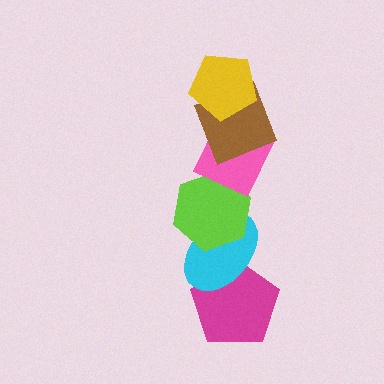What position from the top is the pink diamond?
The pink diamond is 3rd from the top.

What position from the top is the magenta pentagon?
The magenta pentagon is 6th from the top.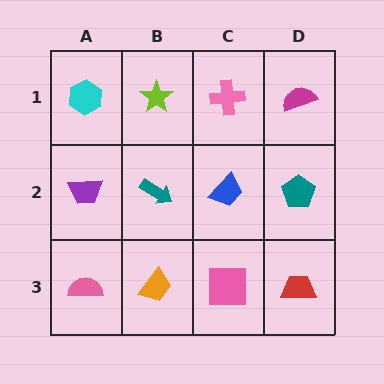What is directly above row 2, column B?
A lime star.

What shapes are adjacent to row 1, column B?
A teal arrow (row 2, column B), a cyan hexagon (row 1, column A), a pink cross (row 1, column C).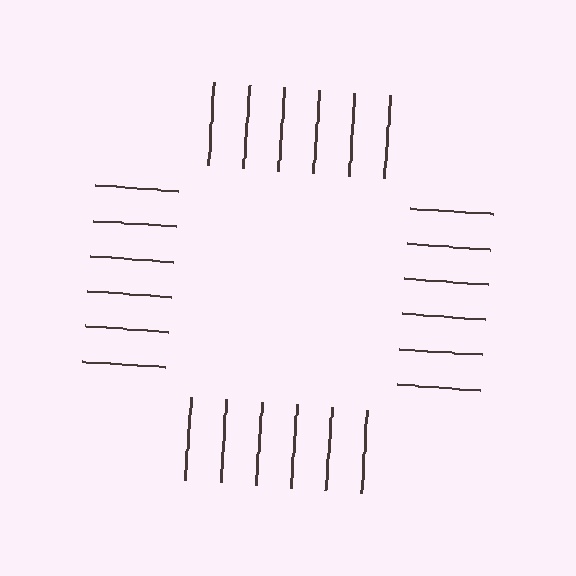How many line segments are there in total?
24 — 6 along each of the 4 edges.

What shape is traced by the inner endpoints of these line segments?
An illusory square — the line segments terminate on its edges but no continuous stroke is drawn.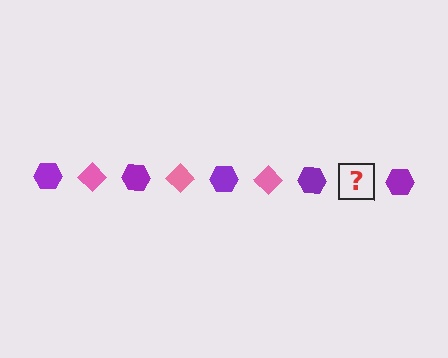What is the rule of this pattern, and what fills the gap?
The rule is that the pattern alternates between purple hexagon and pink diamond. The gap should be filled with a pink diamond.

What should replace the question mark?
The question mark should be replaced with a pink diamond.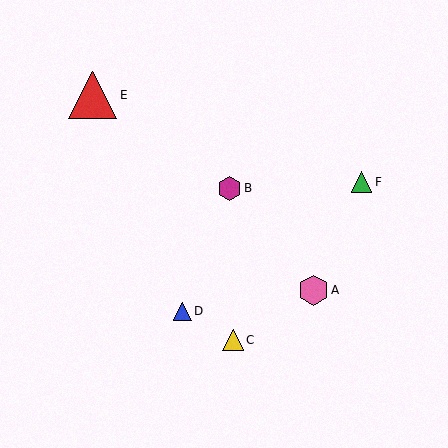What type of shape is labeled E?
Shape E is a red triangle.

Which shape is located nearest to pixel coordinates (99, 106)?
The red triangle (labeled E) at (93, 95) is nearest to that location.